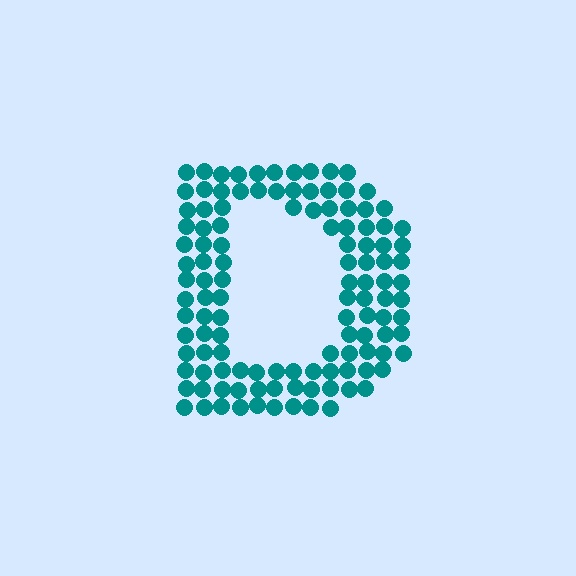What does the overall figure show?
The overall figure shows the letter D.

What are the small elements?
The small elements are circles.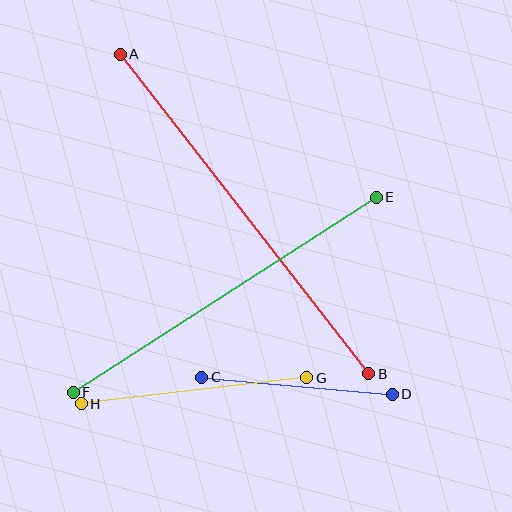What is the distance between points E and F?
The distance is approximately 360 pixels.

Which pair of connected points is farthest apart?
Points A and B are farthest apart.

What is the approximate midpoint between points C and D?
The midpoint is at approximately (297, 386) pixels.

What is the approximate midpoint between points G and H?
The midpoint is at approximately (194, 391) pixels.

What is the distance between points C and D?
The distance is approximately 191 pixels.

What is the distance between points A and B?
The distance is approximately 405 pixels.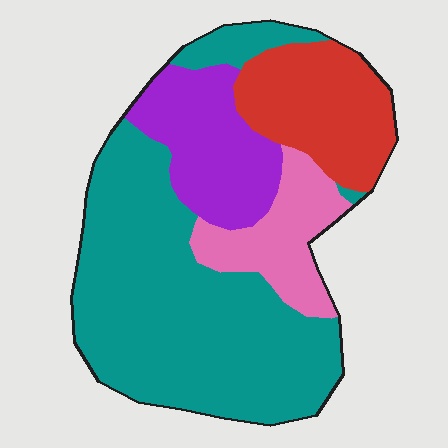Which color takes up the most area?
Teal, at roughly 55%.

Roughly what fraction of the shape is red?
Red takes up about one sixth (1/6) of the shape.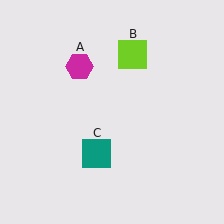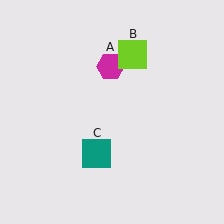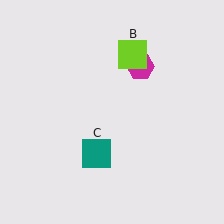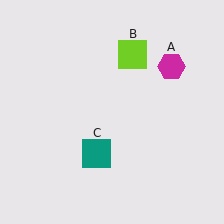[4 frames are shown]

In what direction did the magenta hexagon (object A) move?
The magenta hexagon (object A) moved right.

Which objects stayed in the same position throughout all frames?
Lime square (object B) and teal square (object C) remained stationary.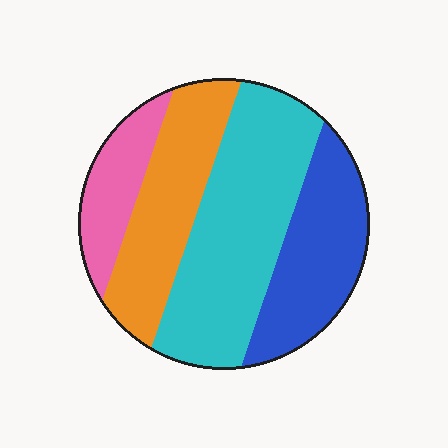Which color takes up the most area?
Cyan, at roughly 40%.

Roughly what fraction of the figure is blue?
Blue covers around 25% of the figure.